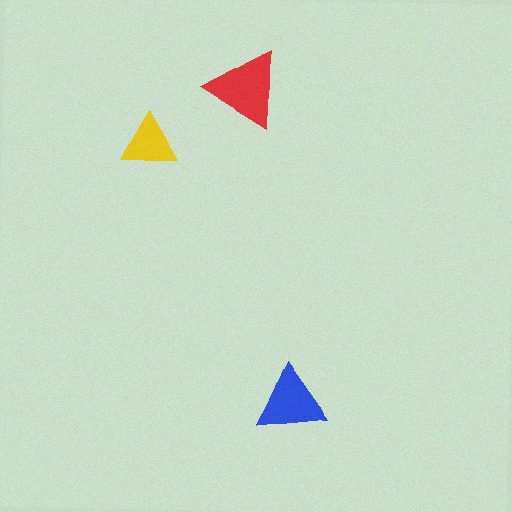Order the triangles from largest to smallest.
the red one, the blue one, the yellow one.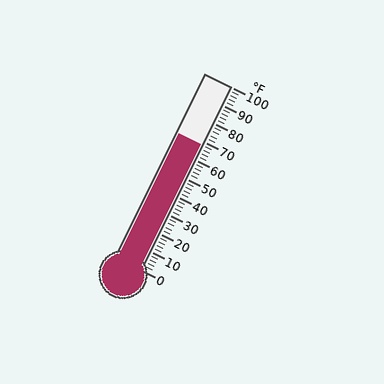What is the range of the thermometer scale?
The thermometer scale ranges from 0°F to 100°F.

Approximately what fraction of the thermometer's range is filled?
The thermometer is filled to approximately 70% of its range.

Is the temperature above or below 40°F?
The temperature is above 40°F.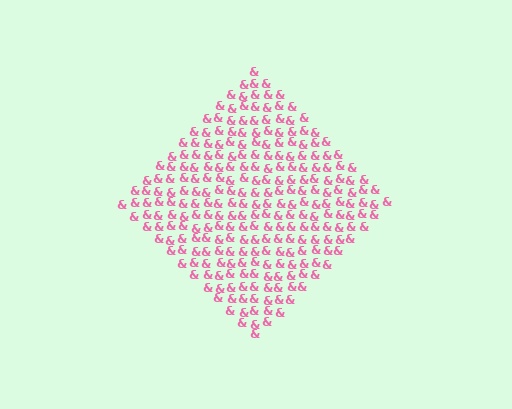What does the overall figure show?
The overall figure shows a diamond.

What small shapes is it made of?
It is made of small ampersands.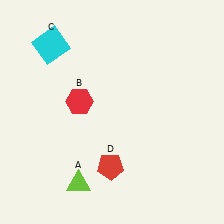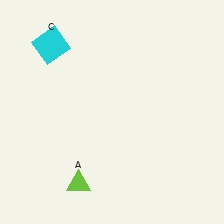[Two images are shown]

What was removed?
The red hexagon (B), the red pentagon (D) were removed in Image 2.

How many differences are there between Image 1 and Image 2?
There are 2 differences between the two images.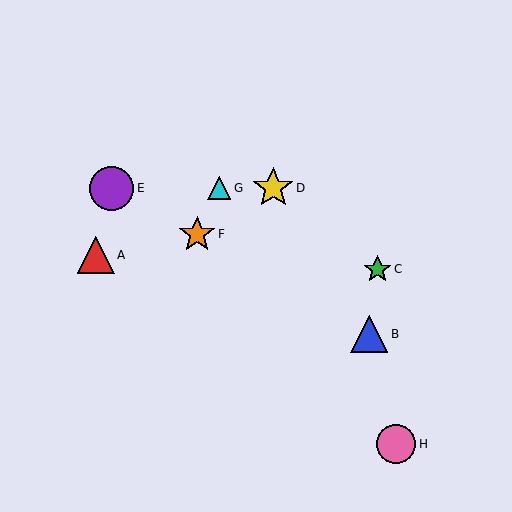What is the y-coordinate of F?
Object F is at y≈234.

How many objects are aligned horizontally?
3 objects (D, E, G) are aligned horizontally.